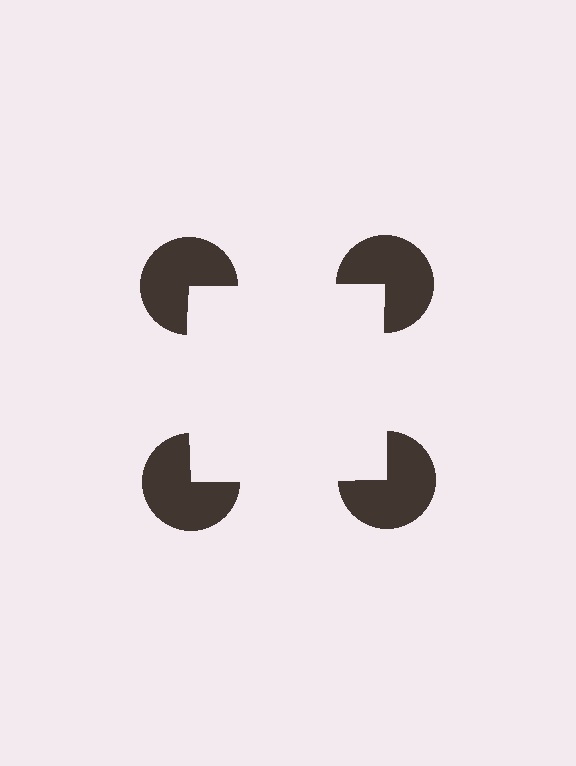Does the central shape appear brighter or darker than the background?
It typically appears slightly brighter than the background, even though no actual brightness change is drawn.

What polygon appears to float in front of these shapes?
An illusory square — its edges are inferred from the aligned wedge cuts in the pac-man discs, not physically drawn.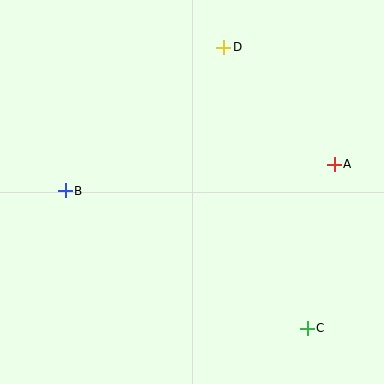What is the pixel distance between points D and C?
The distance between D and C is 293 pixels.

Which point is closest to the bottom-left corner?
Point B is closest to the bottom-left corner.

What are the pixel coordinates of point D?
Point D is at (224, 47).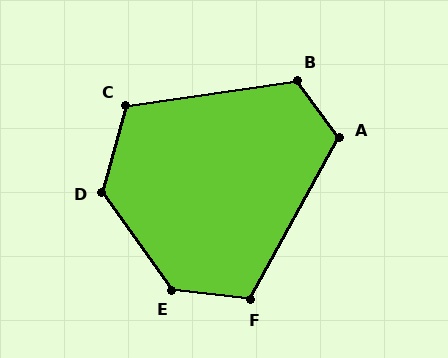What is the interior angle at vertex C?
Approximately 114 degrees (obtuse).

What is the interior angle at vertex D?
Approximately 129 degrees (obtuse).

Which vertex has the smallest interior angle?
F, at approximately 113 degrees.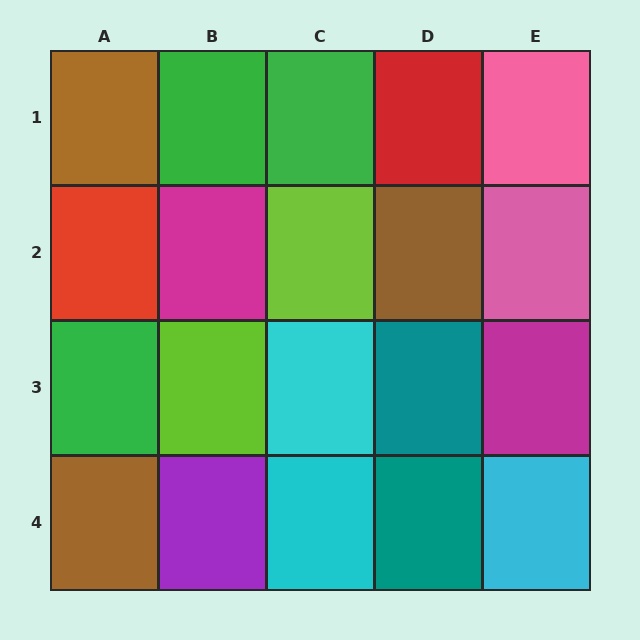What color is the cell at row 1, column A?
Brown.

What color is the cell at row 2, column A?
Red.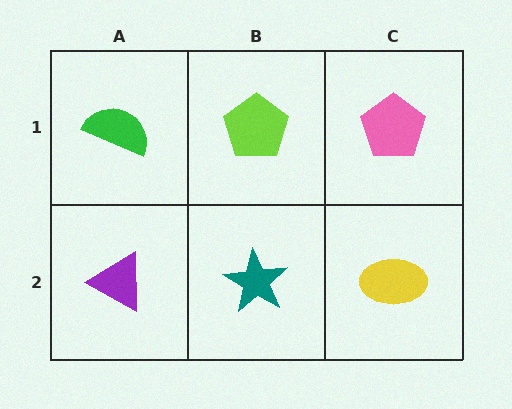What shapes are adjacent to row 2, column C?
A pink pentagon (row 1, column C), a teal star (row 2, column B).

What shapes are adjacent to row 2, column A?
A green semicircle (row 1, column A), a teal star (row 2, column B).